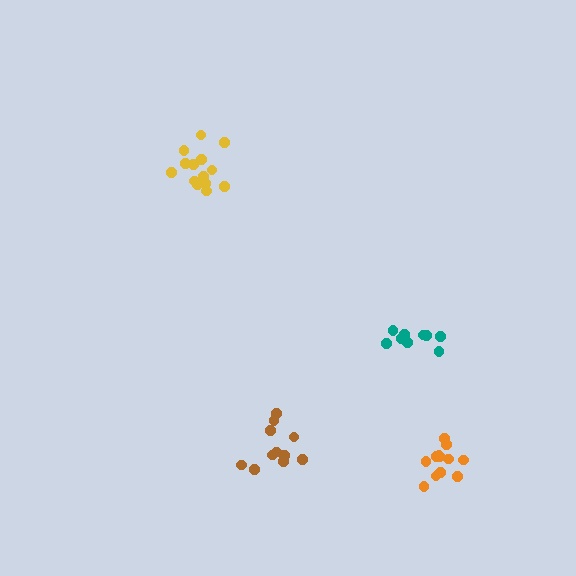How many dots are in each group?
Group 1: 9 dots, Group 2: 14 dots, Group 3: 11 dots, Group 4: 12 dots (46 total).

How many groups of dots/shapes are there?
There are 4 groups.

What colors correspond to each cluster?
The clusters are colored: teal, yellow, brown, orange.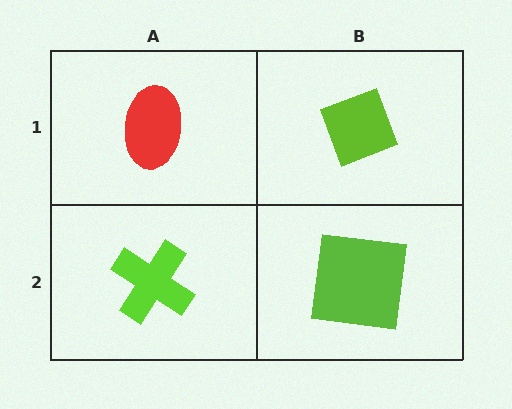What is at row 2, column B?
A lime square.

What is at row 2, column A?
A lime cross.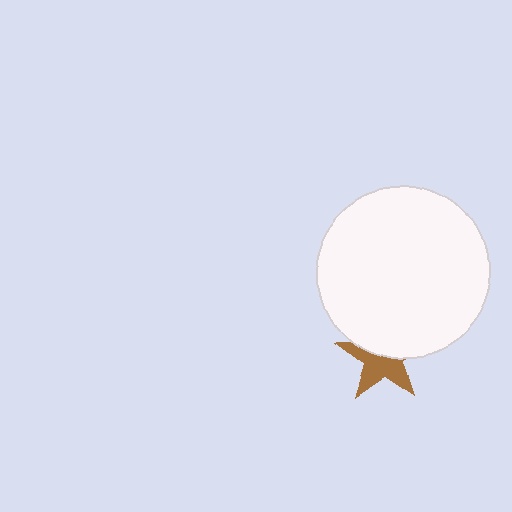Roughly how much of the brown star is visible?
About half of it is visible (roughly 53%).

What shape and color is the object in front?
The object in front is a white circle.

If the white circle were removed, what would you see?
You would see the complete brown star.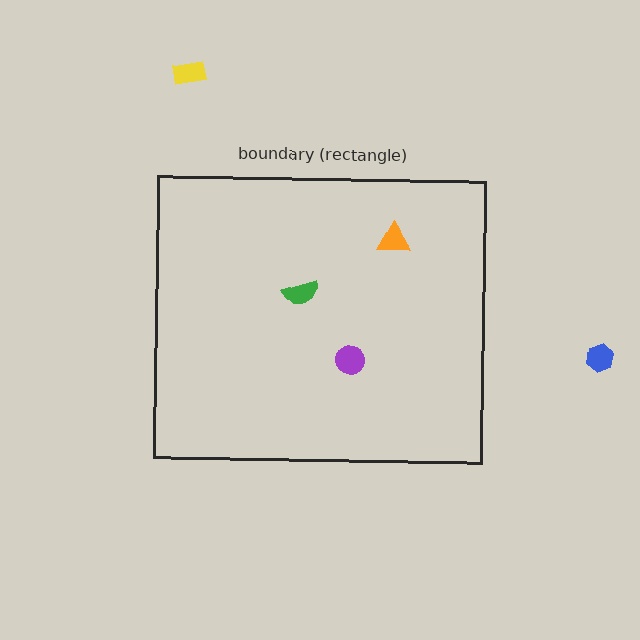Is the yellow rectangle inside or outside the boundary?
Outside.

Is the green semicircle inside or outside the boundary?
Inside.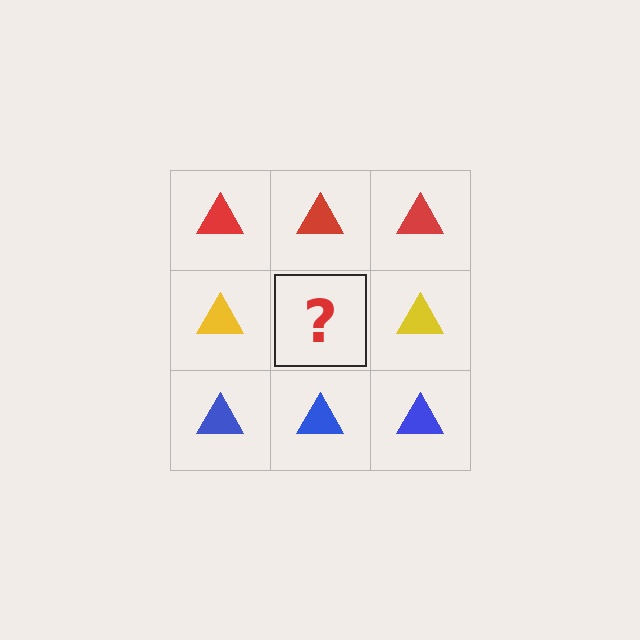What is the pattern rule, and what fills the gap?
The rule is that each row has a consistent color. The gap should be filled with a yellow triangle.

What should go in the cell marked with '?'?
The missing cell should contain a yellow triangle.